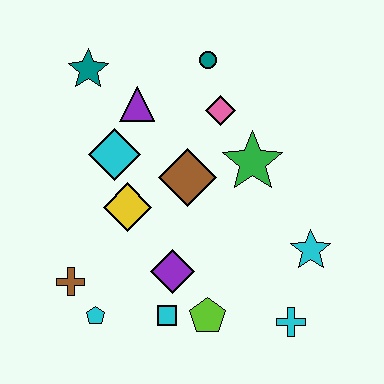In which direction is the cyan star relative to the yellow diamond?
The cyan star is to the right of the yellow diamond.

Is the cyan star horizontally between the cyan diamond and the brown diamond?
No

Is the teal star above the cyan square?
Yes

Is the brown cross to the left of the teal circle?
Yes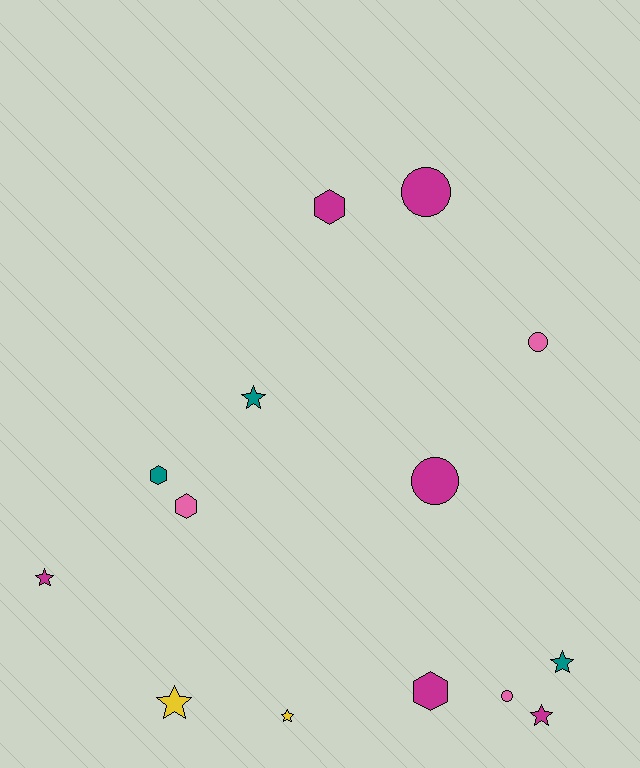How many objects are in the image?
There are 14 objects.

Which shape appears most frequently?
Star, with 6 objects.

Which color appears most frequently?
Magenta, with 6 objects.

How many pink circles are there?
There are 2 pink circles.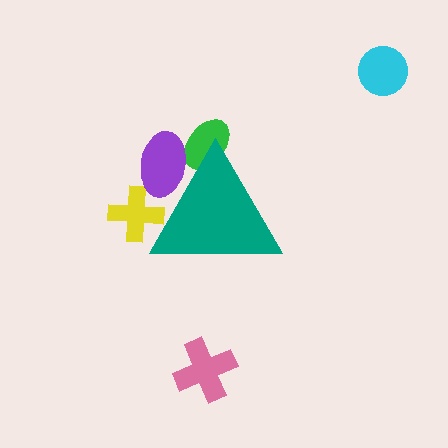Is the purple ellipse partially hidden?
Yes, the purple ellipse is partially hidden behind the teal triangle.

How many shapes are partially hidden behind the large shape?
3 shapes are partially hidden.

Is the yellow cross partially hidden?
Yes, the yellow cross is partially hidden behind the teal triangle.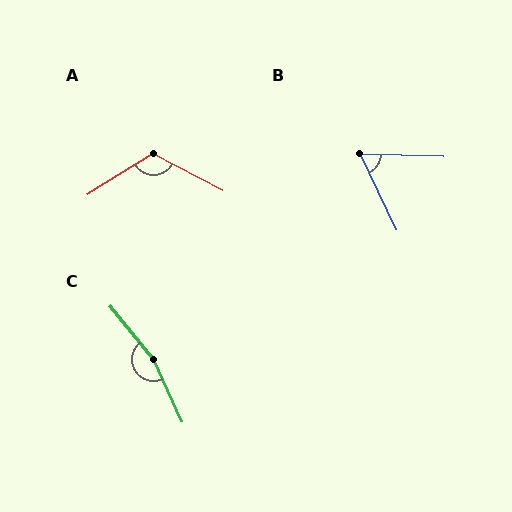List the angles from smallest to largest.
B (62°), A (120°), C (165°).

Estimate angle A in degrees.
Approximately 120 degrees.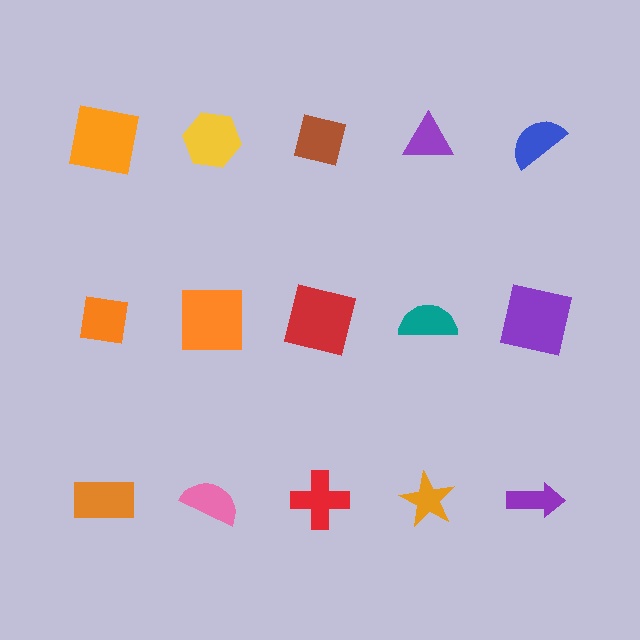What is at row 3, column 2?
A pink semicircle.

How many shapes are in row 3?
5 shapes.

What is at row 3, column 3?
A red cross.